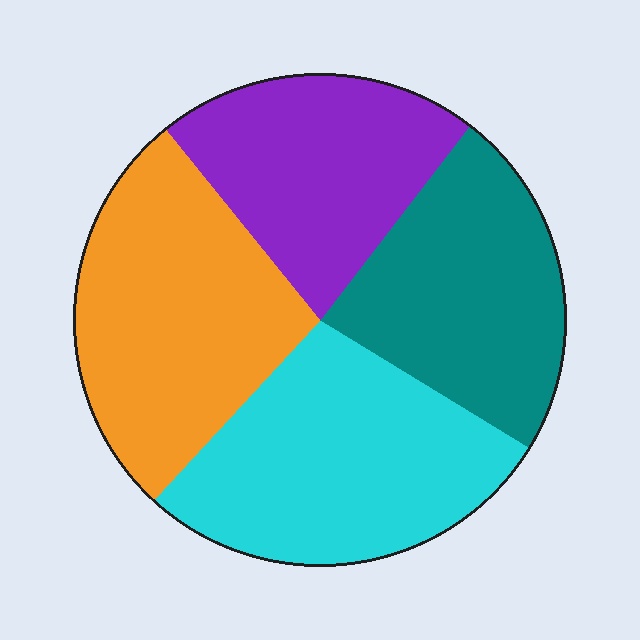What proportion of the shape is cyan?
Cyan covers 28% of the shape.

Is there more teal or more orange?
Orange.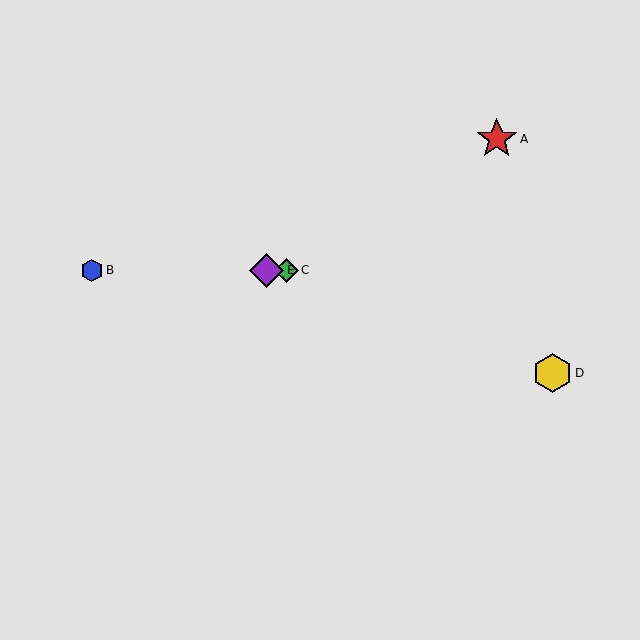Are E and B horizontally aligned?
Yes, both are at y≈271.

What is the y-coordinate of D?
Object D is at y≈373.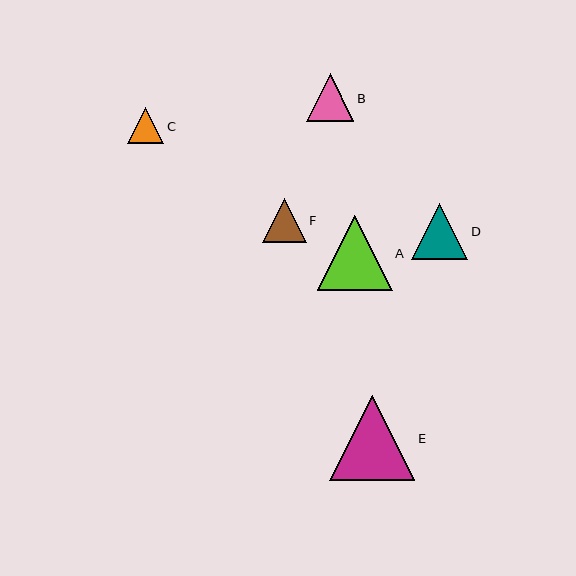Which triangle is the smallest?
Triangle C is the smallest with a size of approximately 36 pixels.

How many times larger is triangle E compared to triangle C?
Triangle E is approximately 2.3 times the size of triangle C.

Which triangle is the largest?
Triangle E is the largest with a size of approximately 85 pixels.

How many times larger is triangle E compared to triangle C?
Triangle E is approximately 2.3 times the size of triangle C.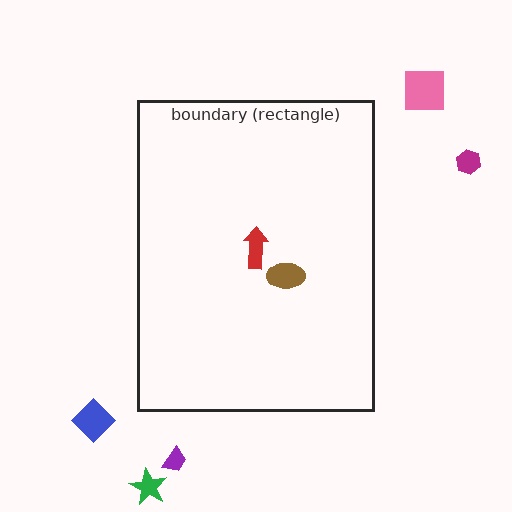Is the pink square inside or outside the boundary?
Outside.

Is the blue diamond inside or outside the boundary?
Outside.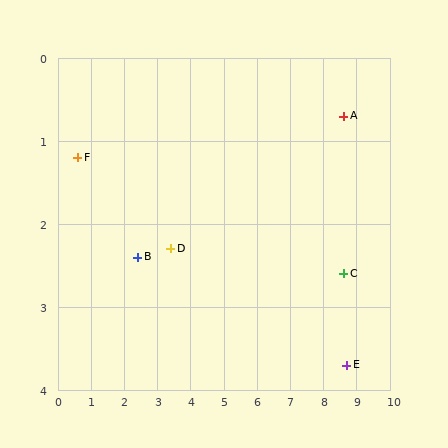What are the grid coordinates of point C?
Point C is at approximately (8.6, 2.6).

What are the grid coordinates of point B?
Point B is at approximately (2.4, 2.4).